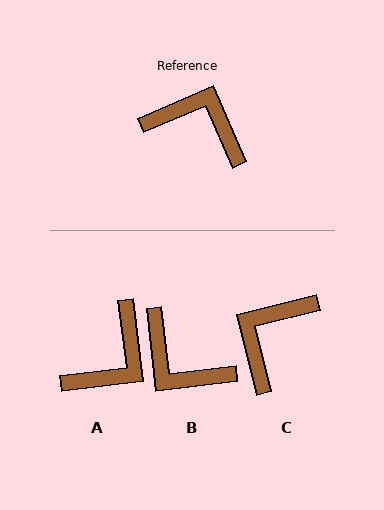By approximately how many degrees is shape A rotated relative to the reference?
Approximately 106 degrees clockwise.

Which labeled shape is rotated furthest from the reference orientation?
B, about 163 degrees away.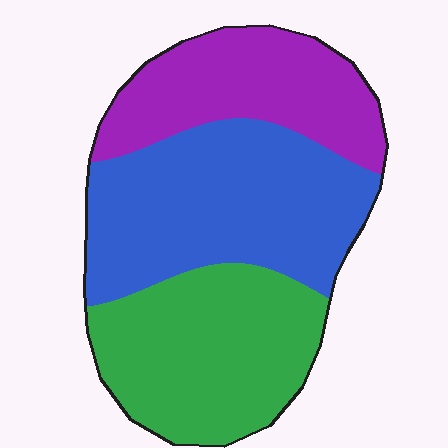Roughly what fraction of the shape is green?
Green takes up about one third (1/3) of the shape.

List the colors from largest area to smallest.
From largest to smallest: blue, green, purple.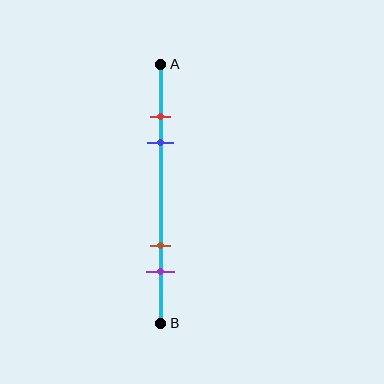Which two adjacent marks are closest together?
The red and blue marks are the closest adjacent pair.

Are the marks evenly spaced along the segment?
No, the marks are not evenly spaced.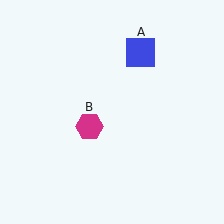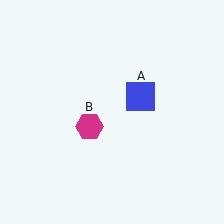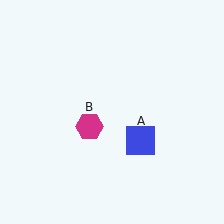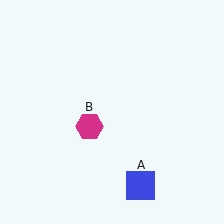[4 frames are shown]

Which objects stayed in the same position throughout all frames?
Magenta hexagon (object B) remained stationary.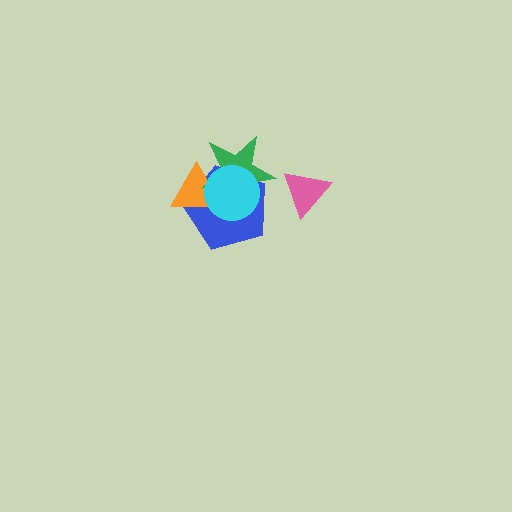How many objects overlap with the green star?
3 objects overlap with the green star.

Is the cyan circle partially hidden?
No, no other shape covers it.